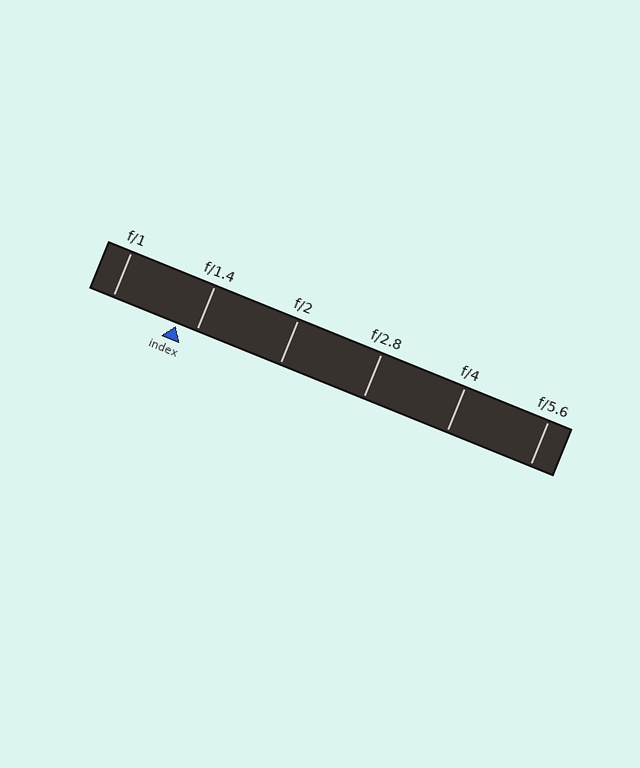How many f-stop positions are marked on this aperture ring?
There are 6 f-stop positions marked.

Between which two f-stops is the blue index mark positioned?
The index mark is between f/1 and f/1.4.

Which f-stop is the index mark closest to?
The index mark is closest to f/1.4.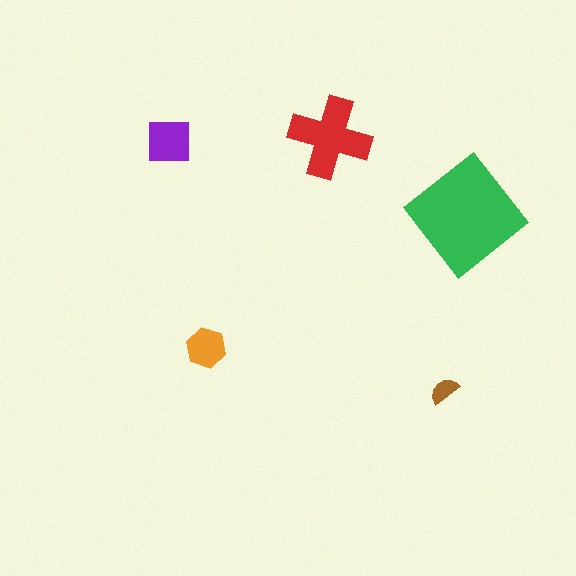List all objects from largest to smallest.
The green diamond, the red cross, the purple square, the orange hexagon, the brown semicircle.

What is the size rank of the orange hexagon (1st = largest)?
4th.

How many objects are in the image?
There are 5 objects in the image.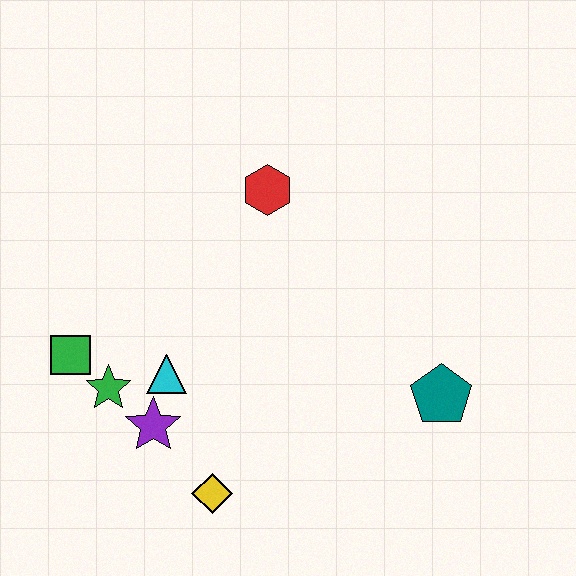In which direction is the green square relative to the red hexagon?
The green square is to the left of the red hexagon.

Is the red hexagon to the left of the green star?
No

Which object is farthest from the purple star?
The teal pentagon is farthest from the purple star.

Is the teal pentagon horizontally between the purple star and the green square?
No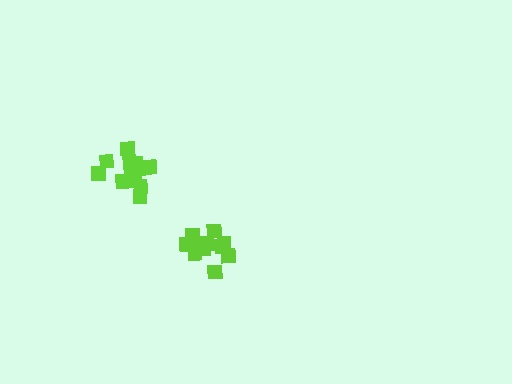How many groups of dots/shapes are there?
There are 2 groups.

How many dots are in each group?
Group 1: 11 dots, Group 2: 14 dots (25 total).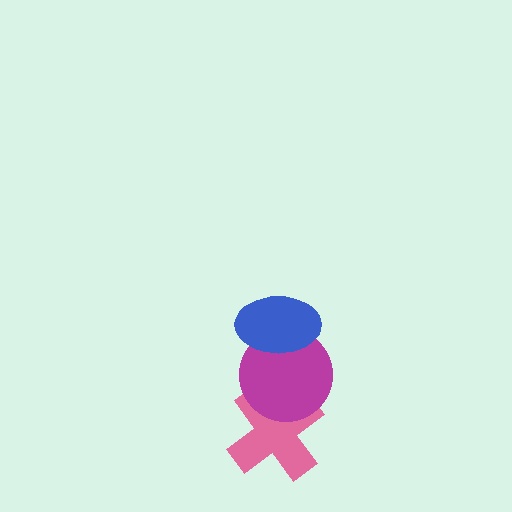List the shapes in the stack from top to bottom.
From top to bottom: the blue ellipse, the magenta circle, the pink cross.